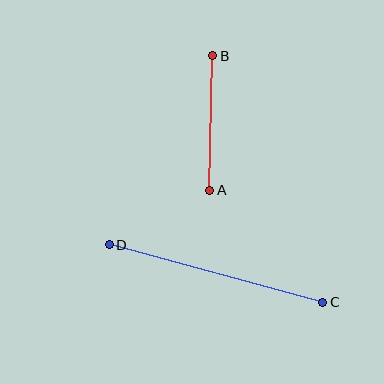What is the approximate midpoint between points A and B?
The midpoint is at approximately (211, 123) pixels.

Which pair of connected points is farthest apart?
Points C and D are farthest apart.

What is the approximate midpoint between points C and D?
The midpoint is at approximately (216, 273) pixels.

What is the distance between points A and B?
The distance is approximately 134 pixels.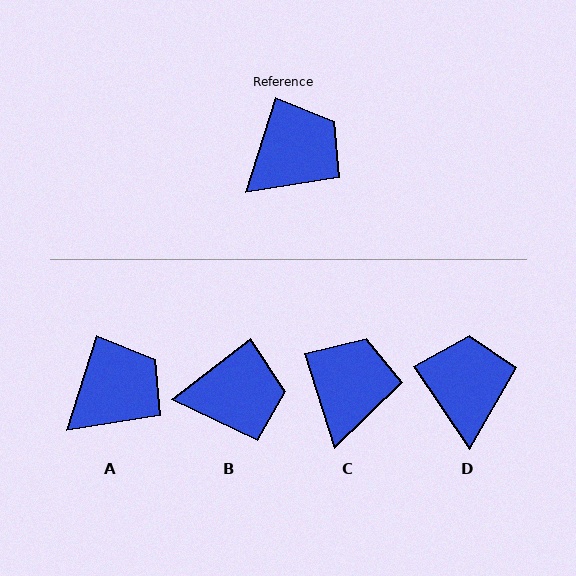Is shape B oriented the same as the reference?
No, it is off by about 34 degrees.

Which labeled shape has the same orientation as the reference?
A.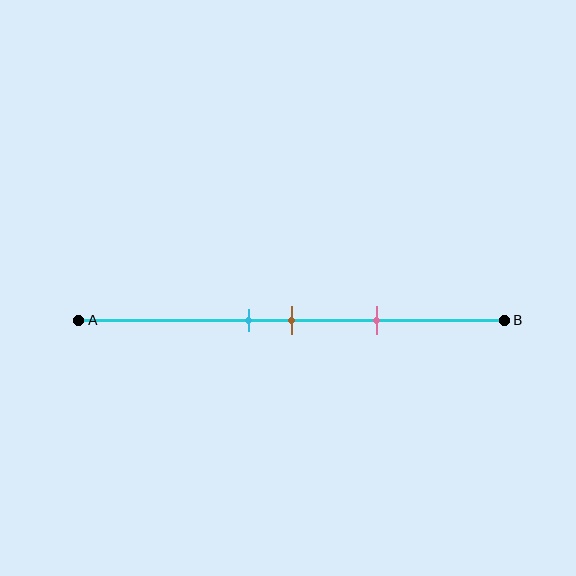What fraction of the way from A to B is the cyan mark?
The cyan mark is approximately 40% (0.4) of the way from A to B.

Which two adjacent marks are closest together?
The cyan and brown marks are the closest adjacent pair.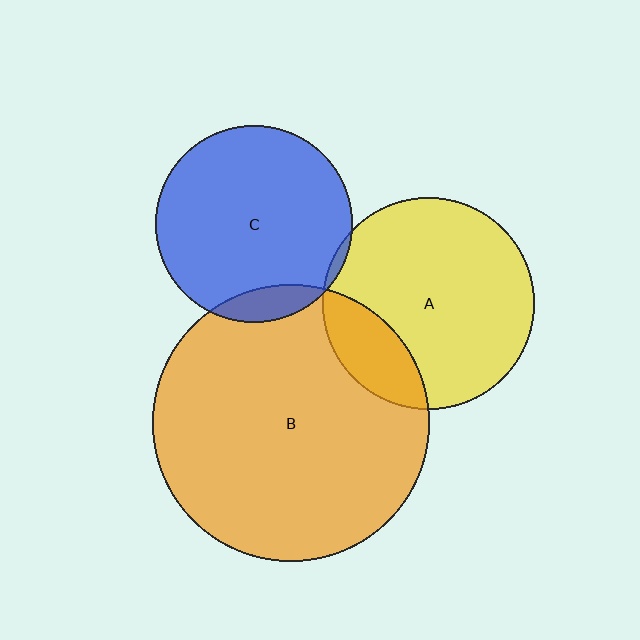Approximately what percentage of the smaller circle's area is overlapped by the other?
Approximately 10%.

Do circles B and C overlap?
Yes.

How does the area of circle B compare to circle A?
Approximately 1.7 times.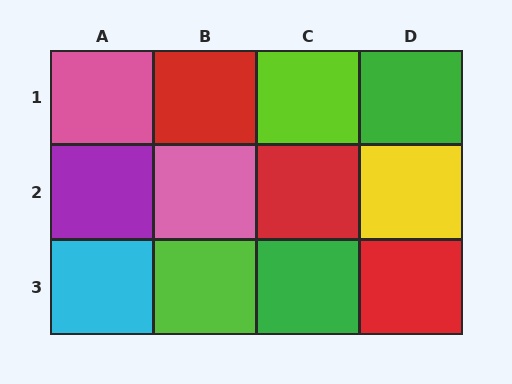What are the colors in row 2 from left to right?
Purple, pink, red, yellow.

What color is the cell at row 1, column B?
Red.